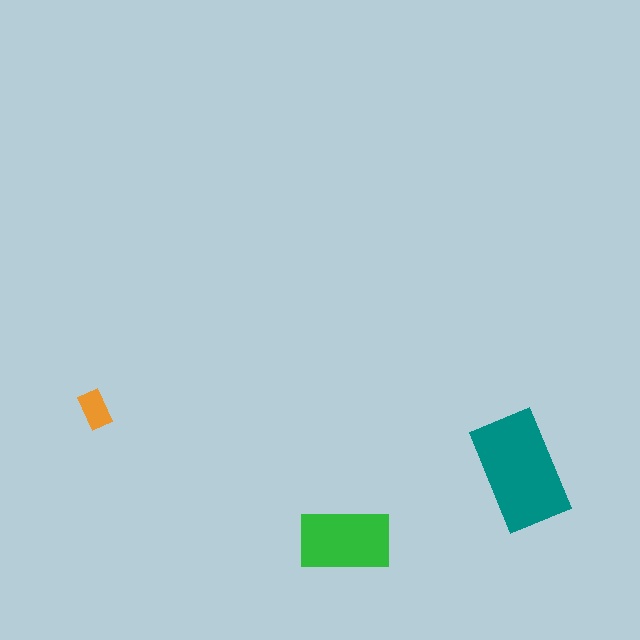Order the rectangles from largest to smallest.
the teal one, the green one, the orange one.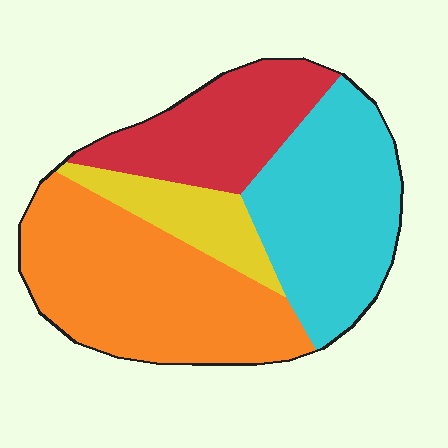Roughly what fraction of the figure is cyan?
Cyan covers roughly 30% of the figure.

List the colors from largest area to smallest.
From largest to smallest: orange, cyan, red, yellow.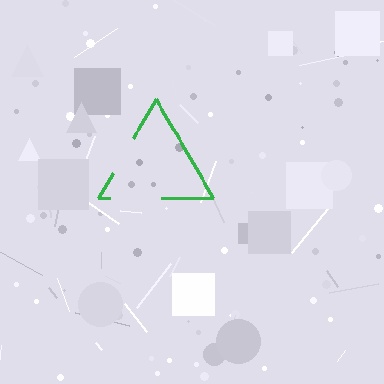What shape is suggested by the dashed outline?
The dashed outline suggests a triangle.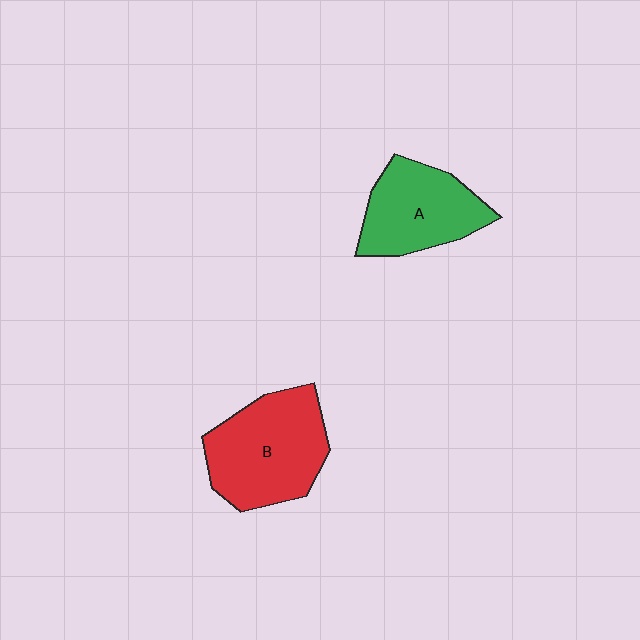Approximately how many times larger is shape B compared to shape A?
Approximately 1.2 times.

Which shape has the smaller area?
Shape A (green).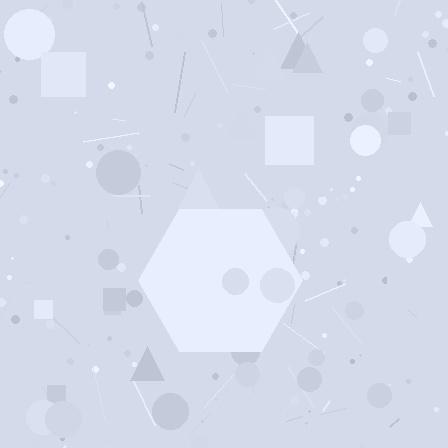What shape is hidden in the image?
A hexagon is hidden in the image.